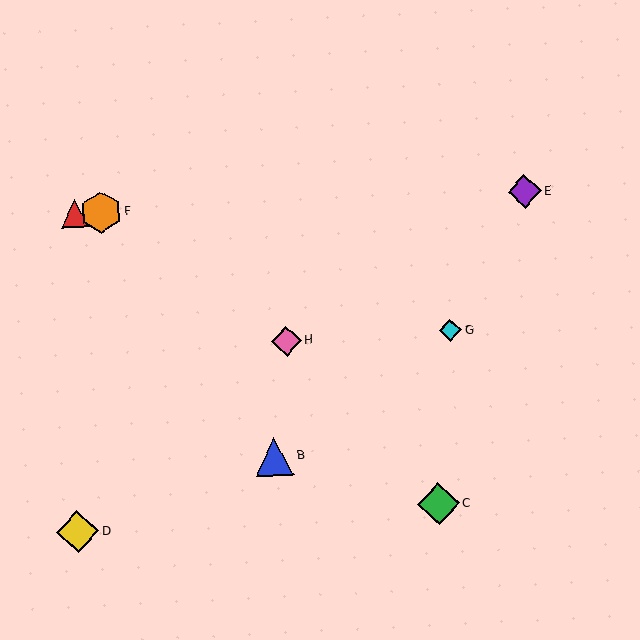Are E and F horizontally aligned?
Yes, both are at y≈191.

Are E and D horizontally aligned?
No, E is at y≈191 and D is at y≈532.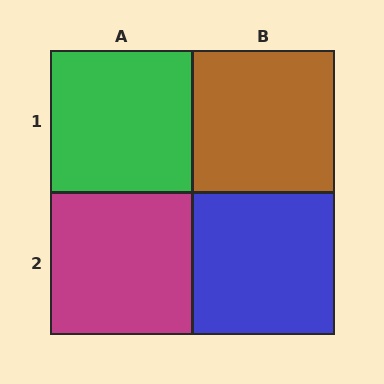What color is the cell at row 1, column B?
Brown.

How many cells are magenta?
1 cell is magenta.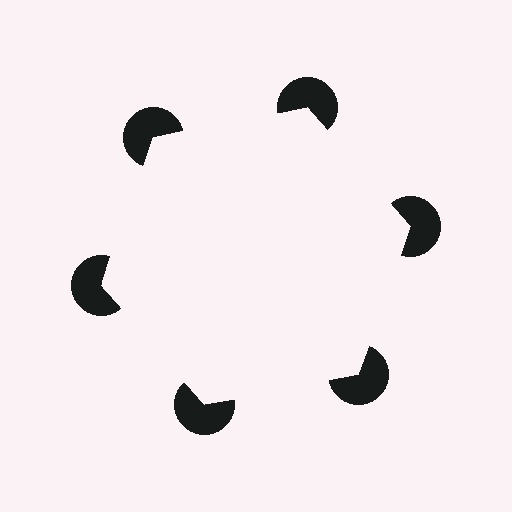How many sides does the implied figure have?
6 sides.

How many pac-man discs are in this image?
There are 6 — one at each vertex of the illusory hexagon.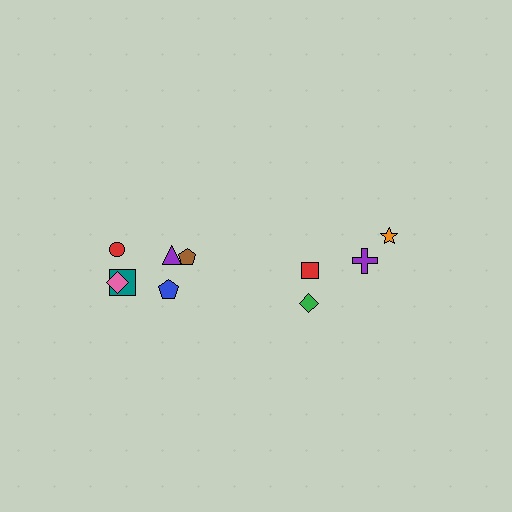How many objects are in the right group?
There are 4 objects.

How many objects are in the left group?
There are 6 objects.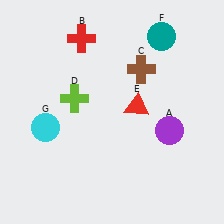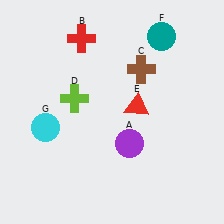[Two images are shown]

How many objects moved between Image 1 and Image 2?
1 object moved between the two images.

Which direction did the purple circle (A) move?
The purple circle (A) moved left.